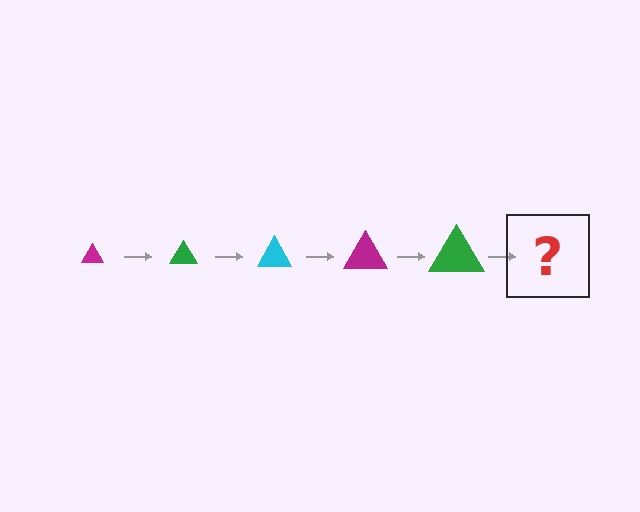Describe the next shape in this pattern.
It should be a cyan triangle, larger than the previous one.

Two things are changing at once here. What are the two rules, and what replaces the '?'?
The two rules are that the triangle grows larger each step and the color cycles through magenta, green, and cyan. The '?' should be a cyan triangle, larger than the previous one.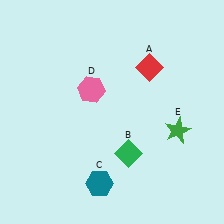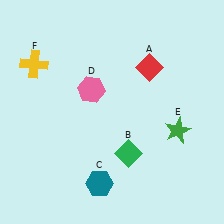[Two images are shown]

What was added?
A yellow cross (F) was added in Image 2.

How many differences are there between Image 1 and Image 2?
There is 1 difference between the two images.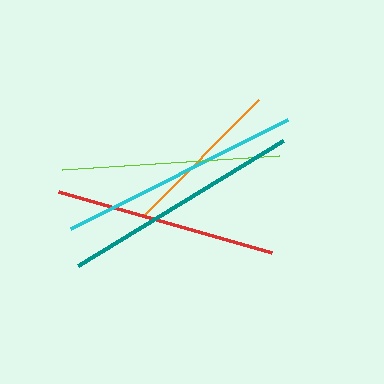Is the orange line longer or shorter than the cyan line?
The cyan line is longer than the orange line.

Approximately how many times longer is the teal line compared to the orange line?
The teal line is approximately 1.5 times the length of the orange line.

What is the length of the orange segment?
The orange segment is approximately 161 pixels long.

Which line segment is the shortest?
The orange line is the shortest at approximately 161 pixels.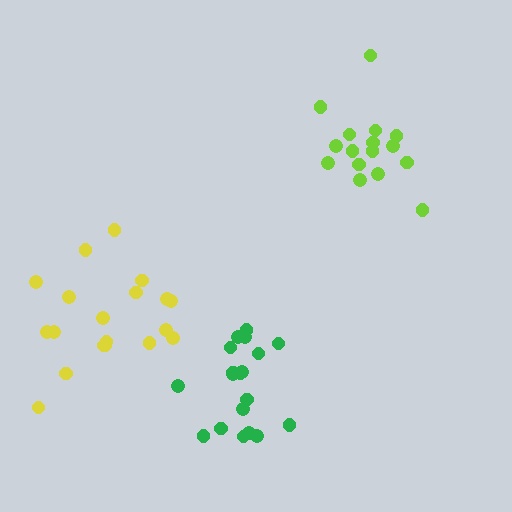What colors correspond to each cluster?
The clusters are colored: green, lime, yellow.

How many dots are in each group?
Group 1: 19 dots, Group 2: 16 dots, Group 3: 19 dots (54 total).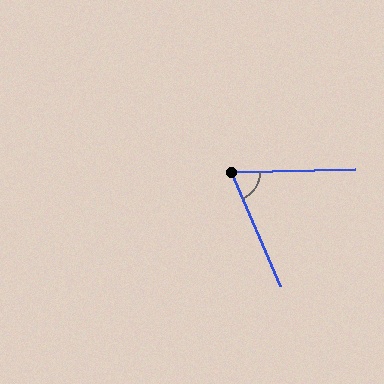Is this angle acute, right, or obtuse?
It is acute.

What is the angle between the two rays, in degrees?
Approximately 68 degrees.